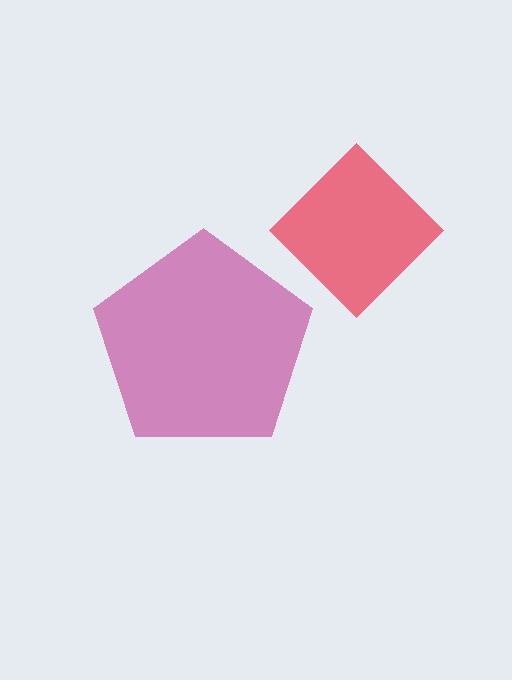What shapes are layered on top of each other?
The layered shapes are: a red diamond, a magenta pentagon.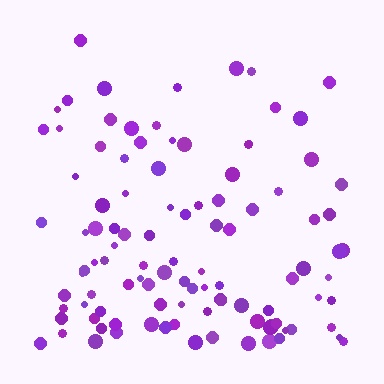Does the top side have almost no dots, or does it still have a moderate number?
Still a moderate number, just noticeably fewer than the bottom.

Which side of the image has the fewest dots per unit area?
The top.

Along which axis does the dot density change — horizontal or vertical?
Vertical.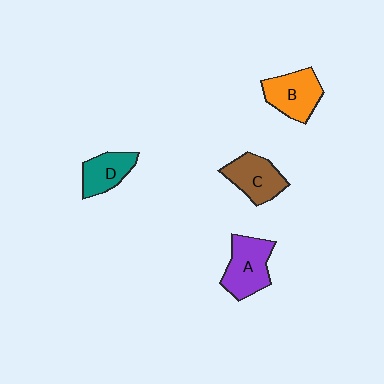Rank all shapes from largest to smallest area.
From largest to smallest: A (purple), B (orange), C (brown), D (teal).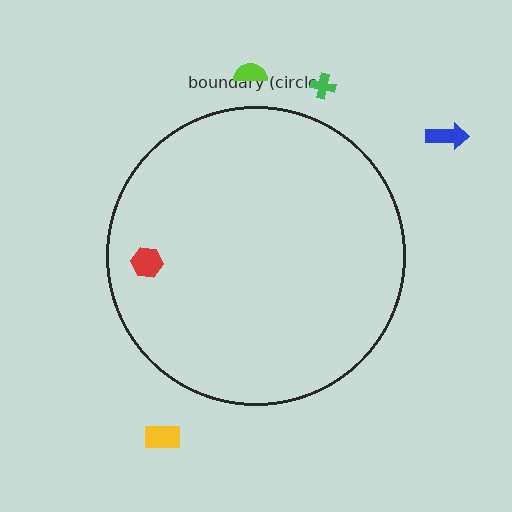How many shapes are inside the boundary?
1 inside, 4 outside.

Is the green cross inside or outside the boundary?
Outside.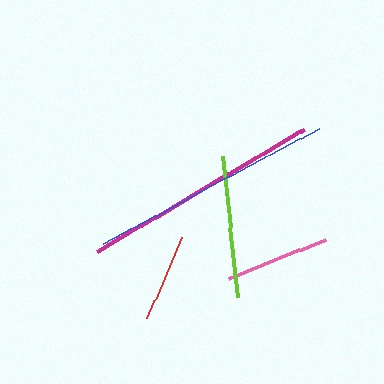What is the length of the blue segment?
The blue segment is approximately 243 pixels long.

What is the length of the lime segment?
The lime segment is approximately 140 pixels long.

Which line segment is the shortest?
The red line is the shortest at approximately 89 pixels.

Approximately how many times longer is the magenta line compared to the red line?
The magenta line is approximately 2.7 times the length of the red line.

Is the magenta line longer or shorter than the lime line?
The magenta line is longer than the lime line.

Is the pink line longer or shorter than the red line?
The pink line is longer than the red line.